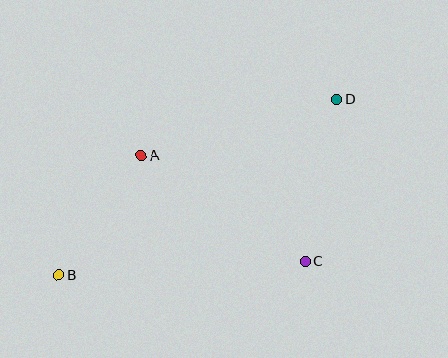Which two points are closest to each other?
Points A and B are closest to each other.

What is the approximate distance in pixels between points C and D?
The distance between C and D is approximately 165 pixels.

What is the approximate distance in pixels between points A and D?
The distance between A and D is approximately 203 pixels.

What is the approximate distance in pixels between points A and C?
The distance between A and C is approximately 195 pixels.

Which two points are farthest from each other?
Points B and D are farthest from each other.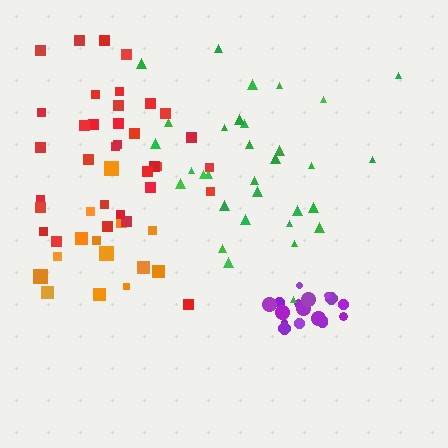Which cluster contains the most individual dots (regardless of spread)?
Red (34).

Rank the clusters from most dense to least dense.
purple, red, green, orange.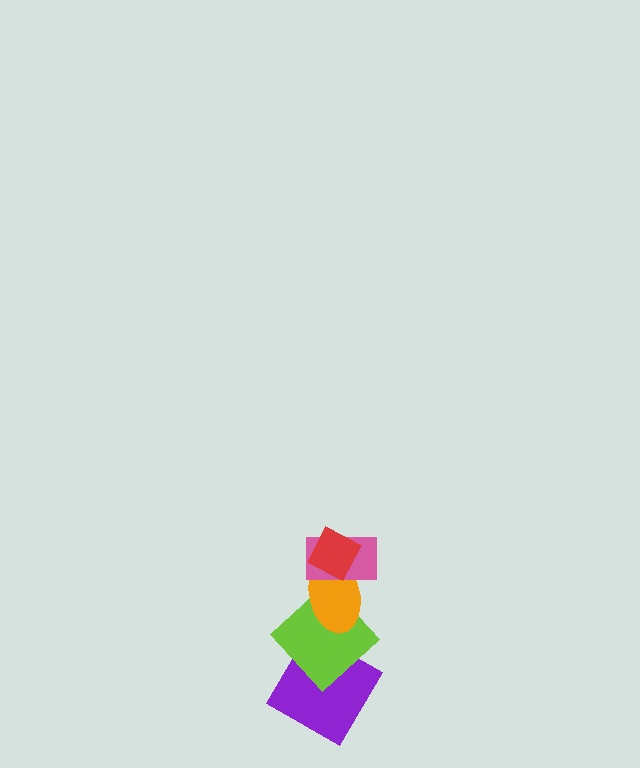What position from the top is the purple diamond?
The purple diamond is 5th from the top.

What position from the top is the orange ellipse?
The orange ellipse is 3rd from the top.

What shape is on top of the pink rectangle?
The red diamond is on top of the pink rectangle.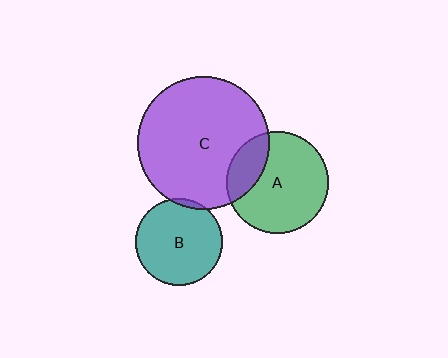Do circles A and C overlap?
Yes.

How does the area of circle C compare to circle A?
Approximately 1.7 times.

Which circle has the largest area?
Circle C (purple).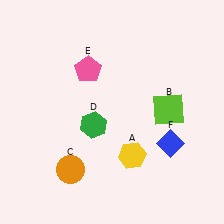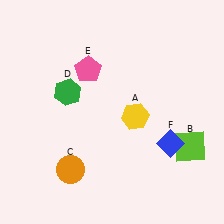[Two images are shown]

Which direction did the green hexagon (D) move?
The green hexagon (D) moved up.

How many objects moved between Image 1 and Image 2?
3 objects moved between the two images.